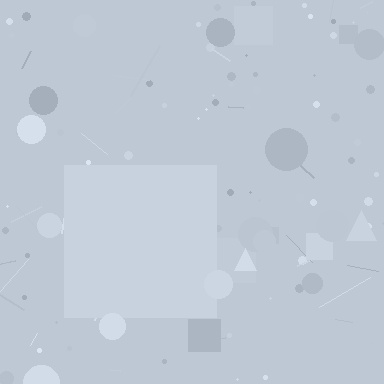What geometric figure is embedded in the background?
A square is embedded in the background.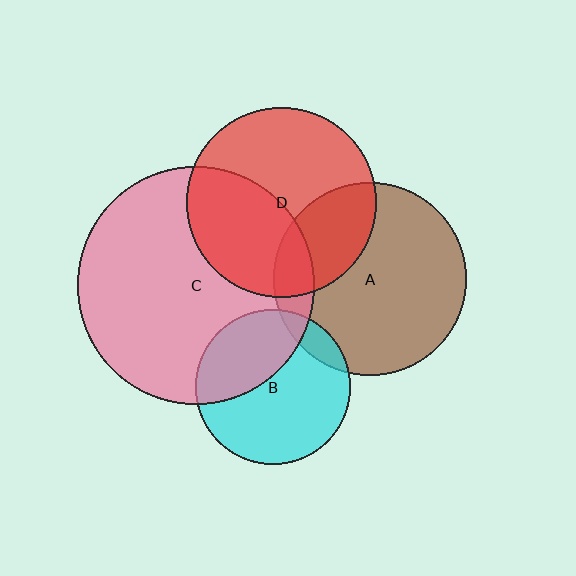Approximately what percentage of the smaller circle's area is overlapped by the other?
Approximately 40%.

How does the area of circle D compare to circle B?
Approximately 1.5 times.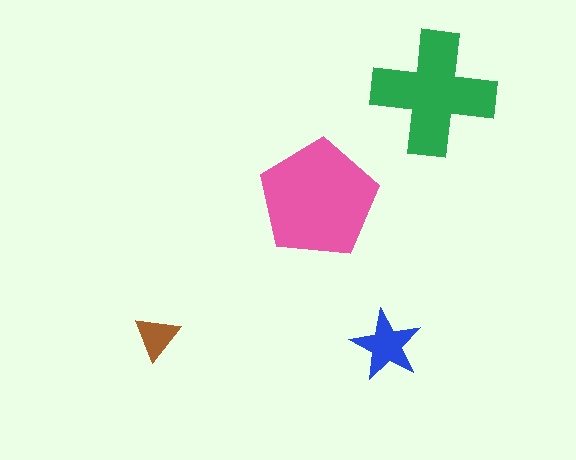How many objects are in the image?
There are 4 objects in the image.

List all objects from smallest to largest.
The brown triangle, the blue star, the green cross, the pink pentagon.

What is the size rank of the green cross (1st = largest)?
2nd.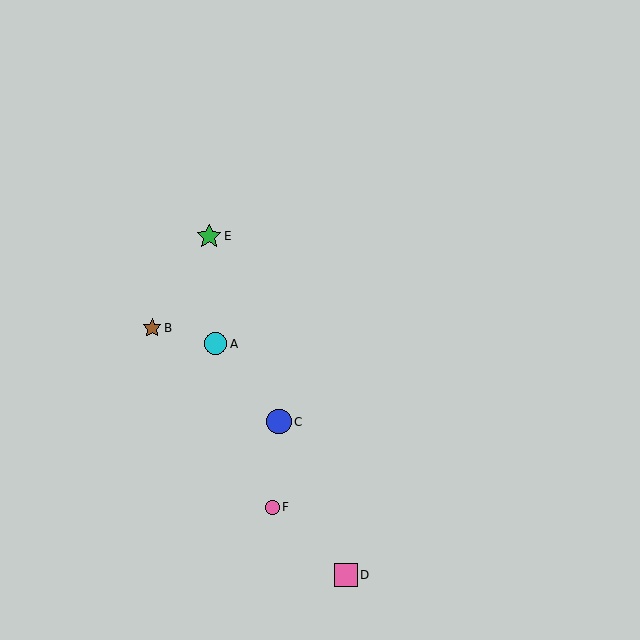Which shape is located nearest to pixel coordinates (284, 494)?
The pink circle (labeled F) at (272, 507) is nearest to that location.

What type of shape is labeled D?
Shape D is a pink square.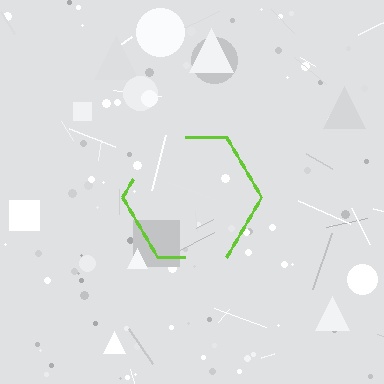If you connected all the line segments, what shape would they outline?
They would outline a hexagon.